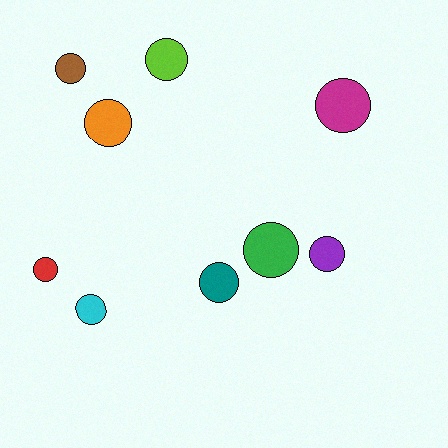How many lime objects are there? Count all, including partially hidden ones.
There is 1 lime object.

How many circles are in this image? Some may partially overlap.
There are 9 circles.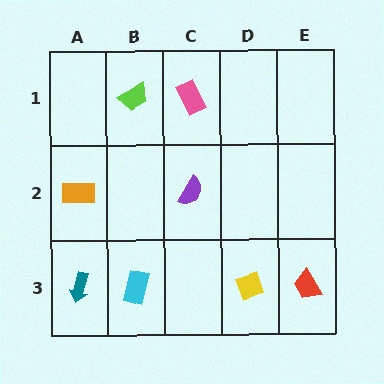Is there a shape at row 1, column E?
No, that cell is empty.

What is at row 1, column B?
A lime trapezoid.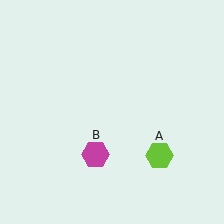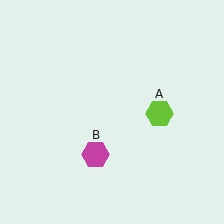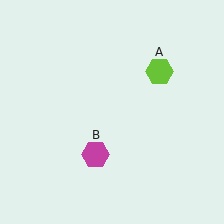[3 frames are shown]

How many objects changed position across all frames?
1 object changed position: lime hexagon (object A).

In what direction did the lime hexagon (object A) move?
The lime hexagon (object A) moved up.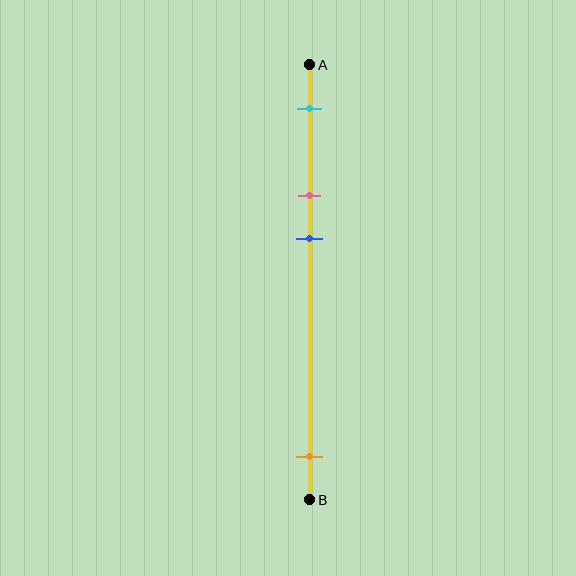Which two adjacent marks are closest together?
The pink and blue marks are the closest adjacent pair.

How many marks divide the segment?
There are 4 marks dividing the segment.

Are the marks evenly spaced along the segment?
No, the marks are not evenly spaced.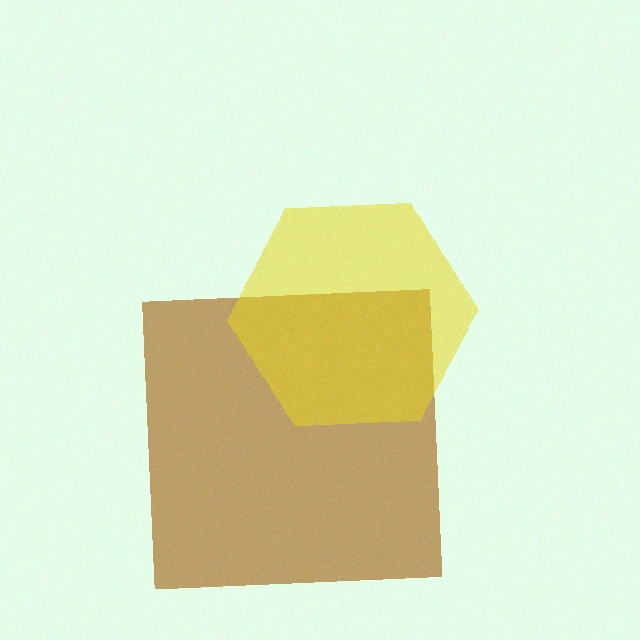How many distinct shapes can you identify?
There are 2 distinct shapes: a brown square, a yellow hexagon.